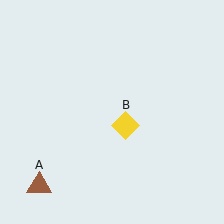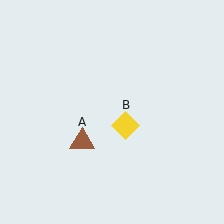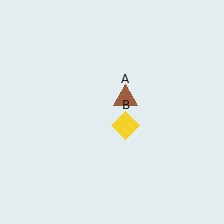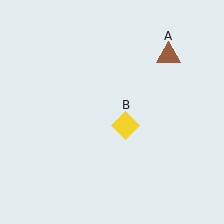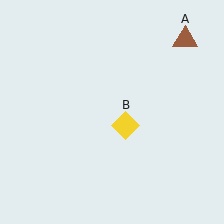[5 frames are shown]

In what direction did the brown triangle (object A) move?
The brown triangle (object A) moved up and to the right.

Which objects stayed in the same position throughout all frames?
Yellow diamond (object B) remained stationary.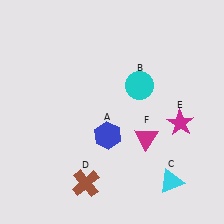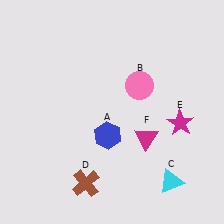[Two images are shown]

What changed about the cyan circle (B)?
In Image 1, B is cyan. In Image 2, it changed to pink.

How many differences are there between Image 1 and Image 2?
There is 1 difference between the two images.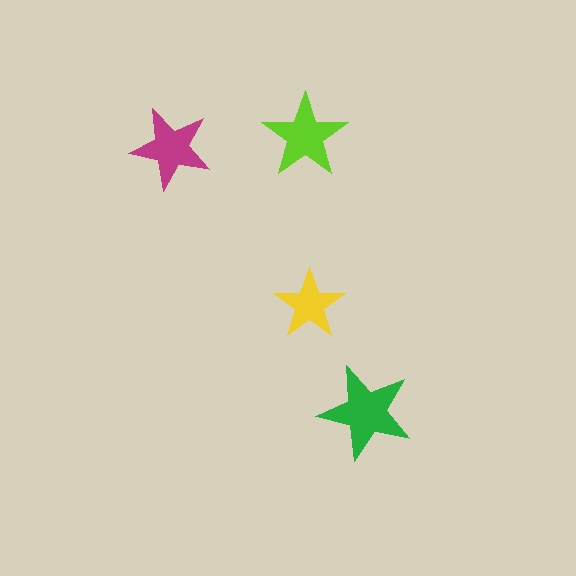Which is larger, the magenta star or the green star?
The green one.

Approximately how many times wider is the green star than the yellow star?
About 1.5 times wider.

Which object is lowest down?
The green star is bottommost.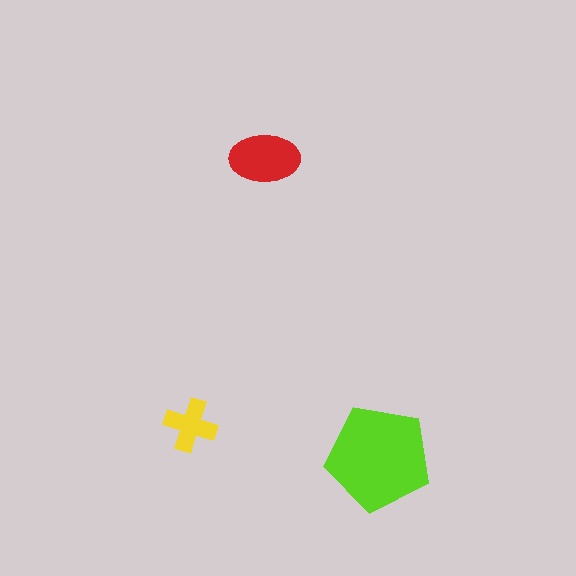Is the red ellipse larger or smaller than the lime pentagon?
Smaller.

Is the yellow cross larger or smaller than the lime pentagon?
Smaller.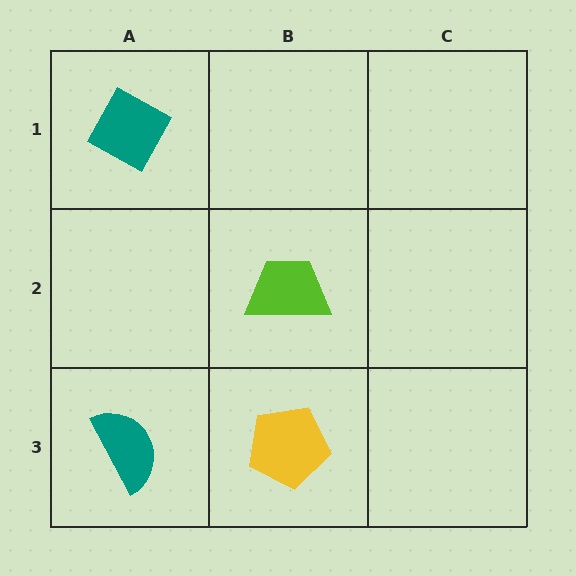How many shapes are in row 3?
2 shapes.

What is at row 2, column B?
A lime trapezoid.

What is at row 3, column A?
A teal semicircle.